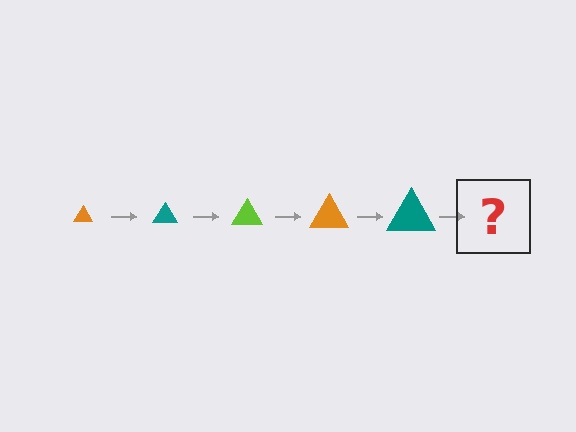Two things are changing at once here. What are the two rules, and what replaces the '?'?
The two rules are that the triangle grows larger each step and the color cycles through orange, teal, and lime. The '?' should be a lime triangle, larger than the previous one.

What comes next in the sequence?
The next element should be a lime triangle, larger than the previous one.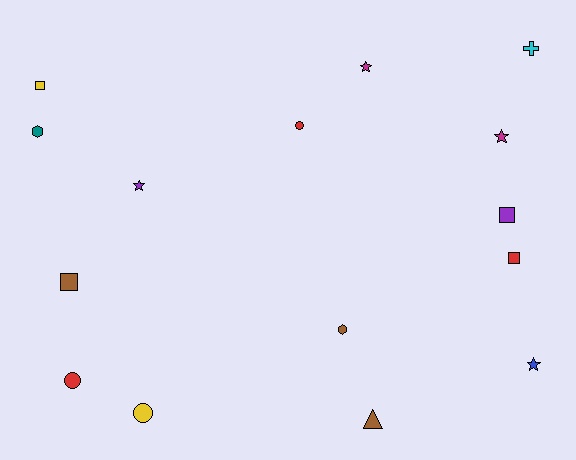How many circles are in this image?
There are 3 circles.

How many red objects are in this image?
There are 3 red objects.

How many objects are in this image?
There are 15 objects.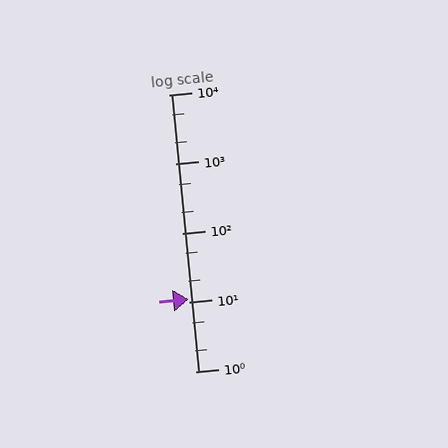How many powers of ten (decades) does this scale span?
The scale spans 4 decades, from 1 to 10000.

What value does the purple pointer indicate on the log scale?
The pointer indicates approximately 11.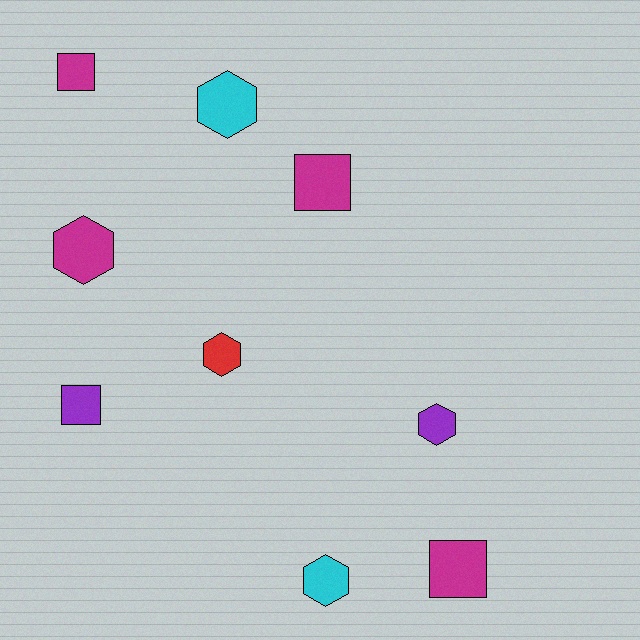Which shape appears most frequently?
Hexagon, with 5 objects.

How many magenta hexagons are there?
There is 1 magenta hexagon.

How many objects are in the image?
There are 9 objects.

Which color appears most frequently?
Magenta, with 4 objects.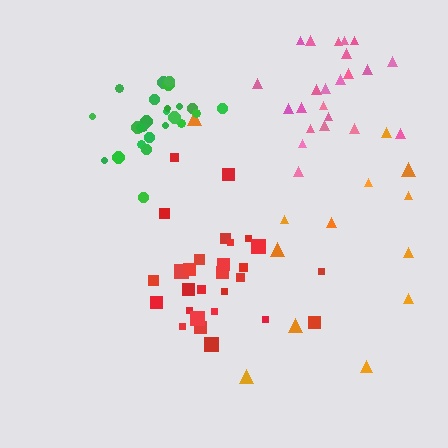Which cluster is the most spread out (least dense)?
Orange.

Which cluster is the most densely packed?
Green.